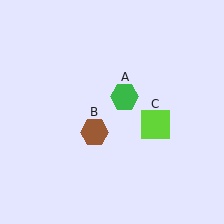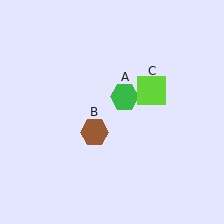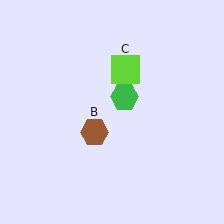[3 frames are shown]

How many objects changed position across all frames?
1 object changed position: lime square (object C).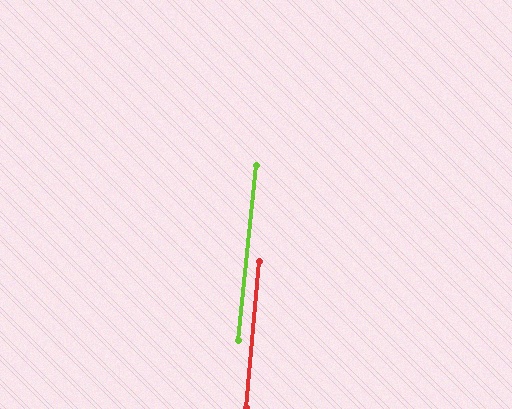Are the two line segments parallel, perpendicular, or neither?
Parallel — their directions differ by only 0.6°.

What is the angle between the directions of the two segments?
Approximately 1 degree.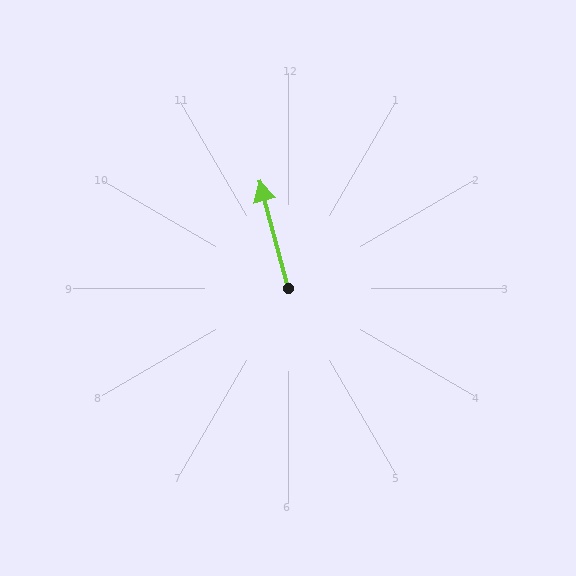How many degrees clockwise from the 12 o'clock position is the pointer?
Approximately 345 degrees.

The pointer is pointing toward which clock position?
Roughly 11 o'clock.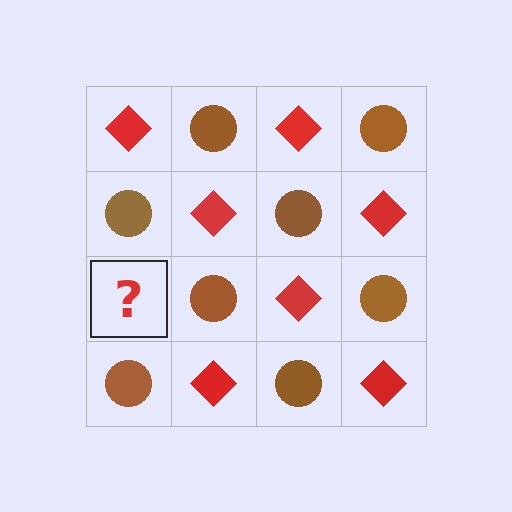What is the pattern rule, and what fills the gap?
The rule is that it alternates red diamond and brown circle in a checkerboard pattern. The gap should be filled with a red diamond.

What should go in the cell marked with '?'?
The missing cell should contain a red diamond.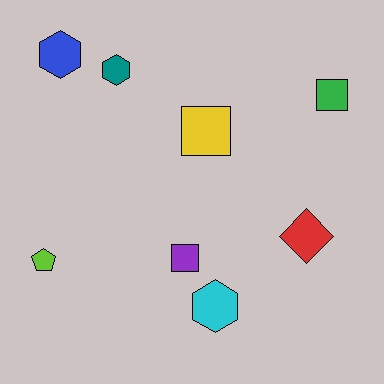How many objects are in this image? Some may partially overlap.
There are 8 objects.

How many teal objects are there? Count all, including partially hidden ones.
There is 1 teal object.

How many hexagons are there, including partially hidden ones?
There are 3 hexagons.